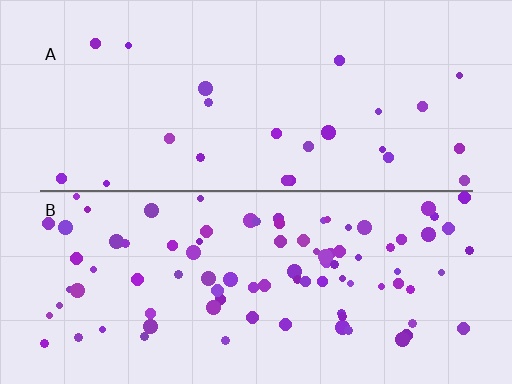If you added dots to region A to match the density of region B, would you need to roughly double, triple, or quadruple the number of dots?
Approximately quadruple.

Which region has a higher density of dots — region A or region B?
B (the bottom).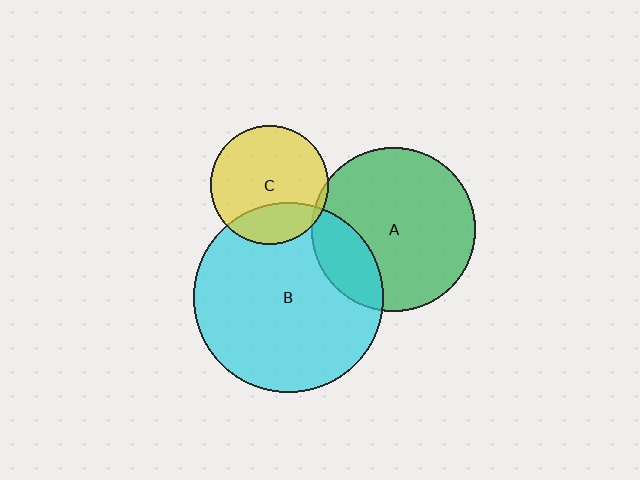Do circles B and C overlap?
Yes.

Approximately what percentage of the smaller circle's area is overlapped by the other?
Approximately 25%.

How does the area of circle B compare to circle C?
Approximately 2.6 times.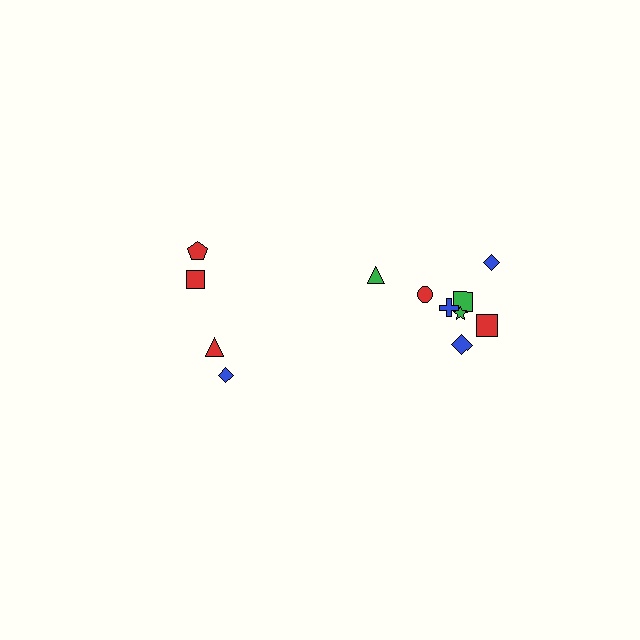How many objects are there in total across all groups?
There are 12 objects.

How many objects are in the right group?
There are 8 objects.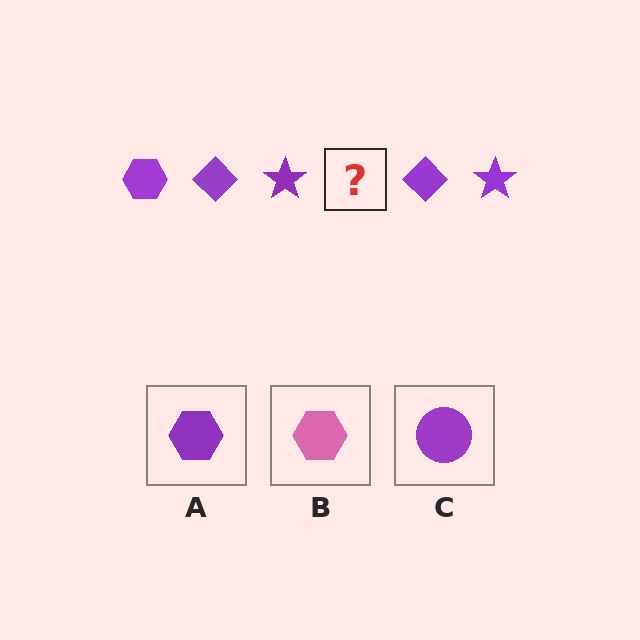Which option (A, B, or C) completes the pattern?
A.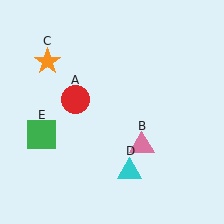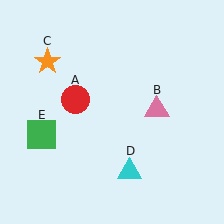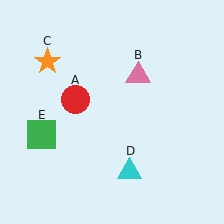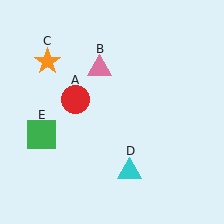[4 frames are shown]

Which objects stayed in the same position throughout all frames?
Red circle (object A) and orange star (object C) and cyan triangle (object D) and green square (object E) remained stationary.